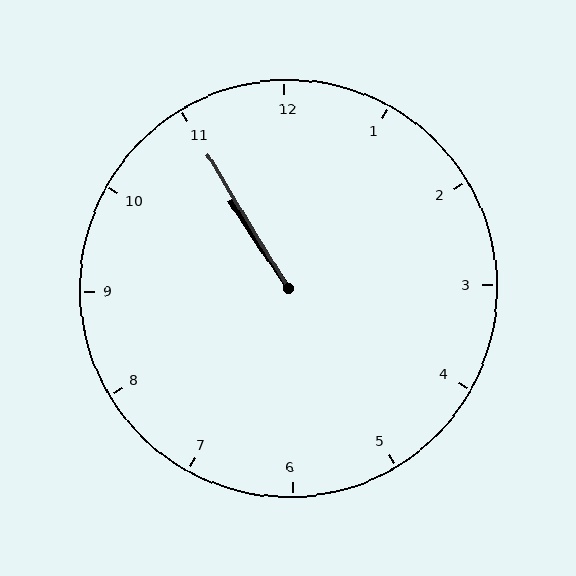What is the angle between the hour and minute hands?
Approximately 2 degrees.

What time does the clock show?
10:55.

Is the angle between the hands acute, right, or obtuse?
It is acute.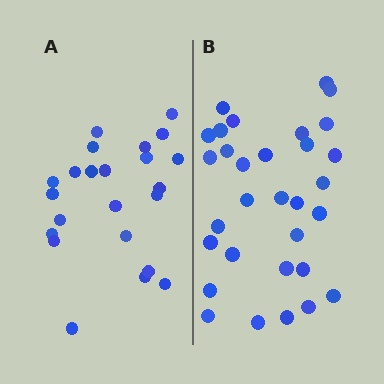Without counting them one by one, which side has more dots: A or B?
Region B (the right region) has more dots.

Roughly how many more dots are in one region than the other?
Region B has roughly 8 or so more dots than region A.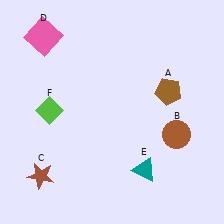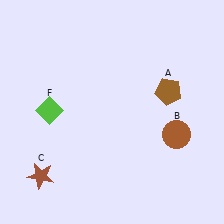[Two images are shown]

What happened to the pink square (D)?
The pink square (D) was removed in Image 2. It was in the top-left area of Image 1.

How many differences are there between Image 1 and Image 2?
There are 2 differences between the two images.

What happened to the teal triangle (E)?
The teal triangle (E) was removed in Image 2. It was in the bottom-right area of Image 1.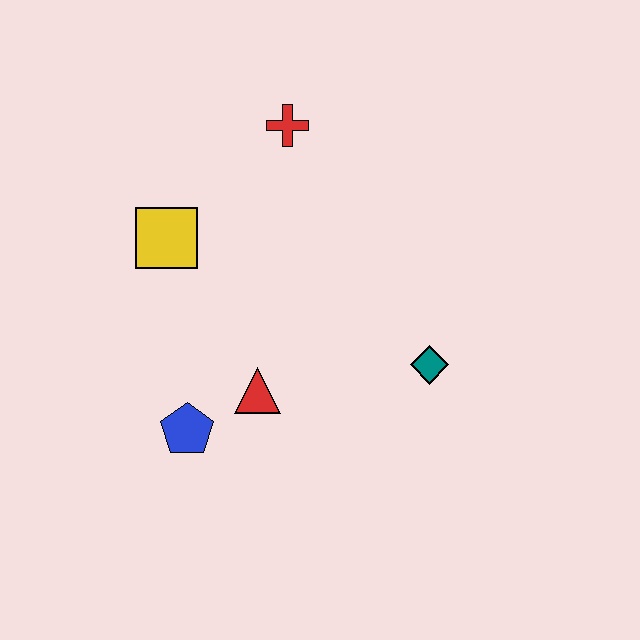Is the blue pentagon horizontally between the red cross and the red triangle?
No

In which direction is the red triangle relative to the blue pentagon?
The red triangle is to the right of the blue pentagon.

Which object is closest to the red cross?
The yellow square is closest to the red cross.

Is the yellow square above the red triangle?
Yes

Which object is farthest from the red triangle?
The red cross is farthest from the red triangle.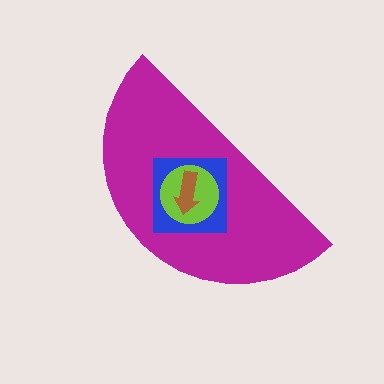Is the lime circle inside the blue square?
Yes.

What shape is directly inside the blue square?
The lime circle.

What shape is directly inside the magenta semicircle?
The blue square.